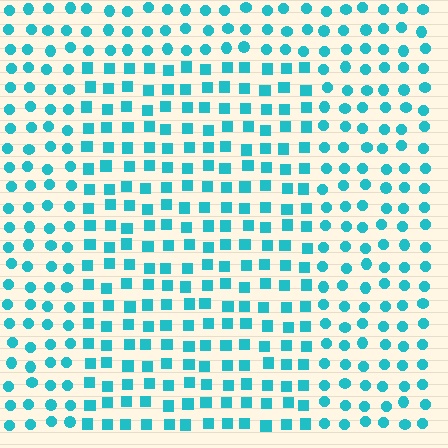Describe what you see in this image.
The image is filled with small cyan elements arranged in a uniform grid. A rectangle-shaped region contains squares, while the surrounding area contains circles. The boundary is defined purely by the change in element shape.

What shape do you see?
I see a rectangle.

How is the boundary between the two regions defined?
The boundary is defined by a change in element shape: squares inside vs. circles outside. All elements share the same color and spacing.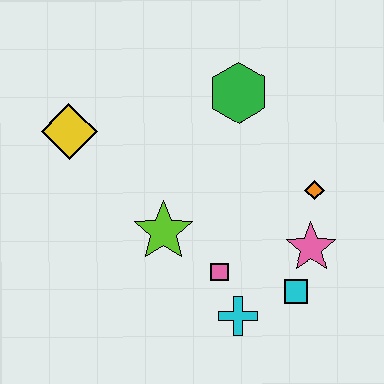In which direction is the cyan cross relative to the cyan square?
The cyan cross is to the left of the cyan square.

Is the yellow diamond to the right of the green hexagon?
No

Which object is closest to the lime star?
The pink square is closest to the lime star.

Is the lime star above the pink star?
Yes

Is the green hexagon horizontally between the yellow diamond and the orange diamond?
Yes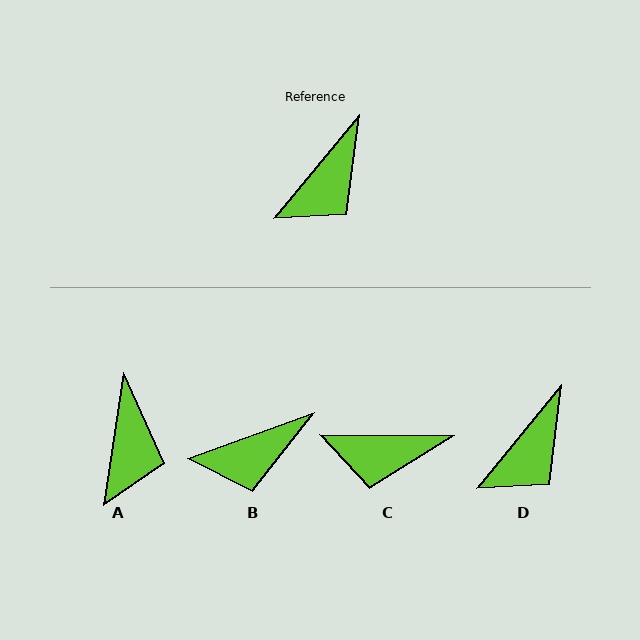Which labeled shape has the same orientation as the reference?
D.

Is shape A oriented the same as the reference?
No, it is off by about 31 degrees.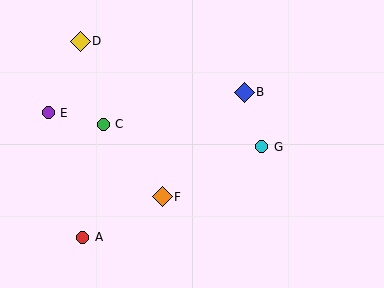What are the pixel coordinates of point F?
Point F is at (162, 197).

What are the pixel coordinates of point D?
Point D is at (80, 41).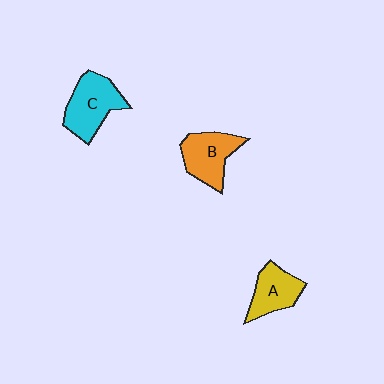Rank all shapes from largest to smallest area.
From largest to smallest: C (cyan), B (orange), A (yellow).